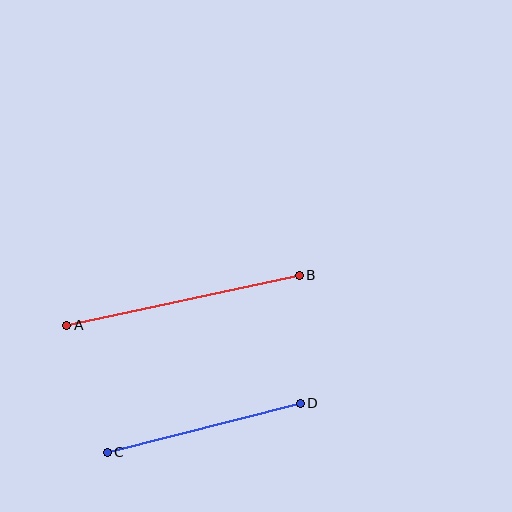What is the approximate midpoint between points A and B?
The midpoint is at approximately (183, 300) pixels.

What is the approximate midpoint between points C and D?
The midpoint is at approximately (204, 428) pixels.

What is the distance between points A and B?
The distance is approximately 238 pixels.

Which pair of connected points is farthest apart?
Points A and B are farthest apart.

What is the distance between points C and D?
The distance is approximately 199 pixels.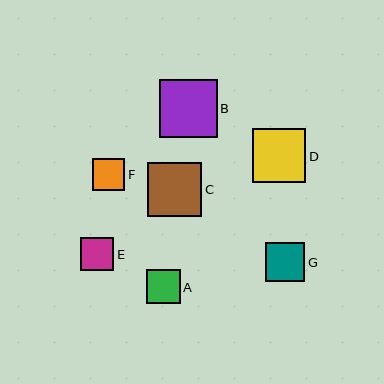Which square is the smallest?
Square F is the smallest with a size of approximately 32 pixels.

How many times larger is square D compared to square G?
Square D is approximately 1.4 times the size of square G.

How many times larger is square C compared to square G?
Square C is approximately 1.4 times the size of square G.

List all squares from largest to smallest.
From largest to smallest: B, C, D, G, A, E, F.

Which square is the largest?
Square B is the largest with a size of approximately 58 pixels.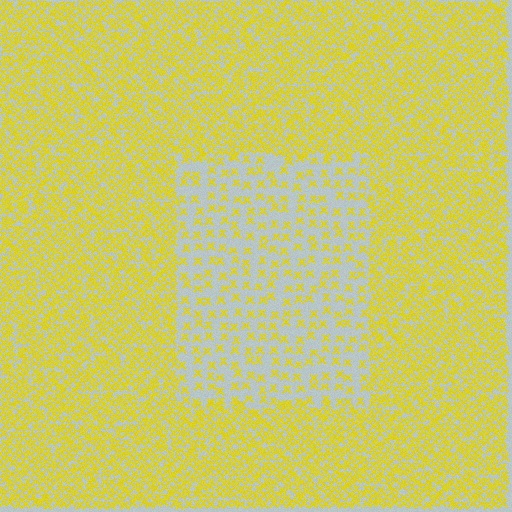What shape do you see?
I see a rectangle.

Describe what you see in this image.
The image contains small yellow elements arranged at two different densities. A rectangle-shaped region is visible where the elements are less densely packed than the surrounding area.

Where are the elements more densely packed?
The elements are more densely packed outside the rectangle boundary.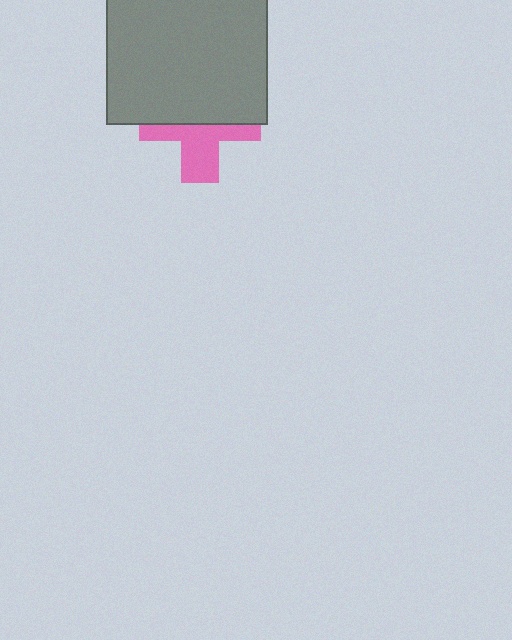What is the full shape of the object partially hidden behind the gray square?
The partially hidden object is a pink cross.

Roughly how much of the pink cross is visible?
A small part of it is visible (roughly 45%).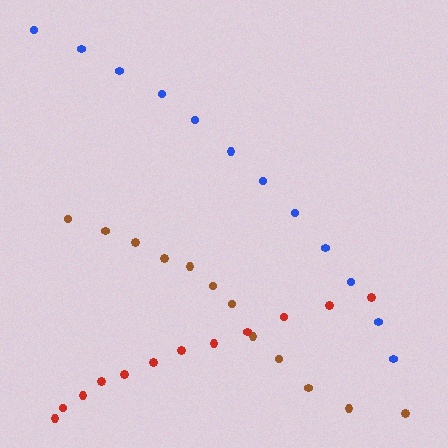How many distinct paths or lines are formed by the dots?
There are 3 distinct paths.